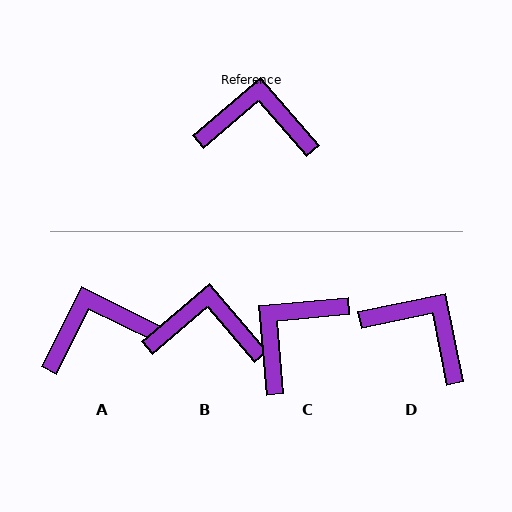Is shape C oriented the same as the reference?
No, it is off by about 54 degrees.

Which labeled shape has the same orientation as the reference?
B.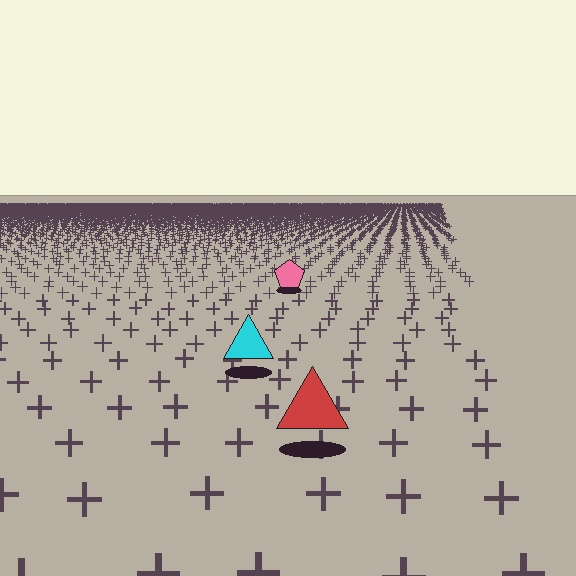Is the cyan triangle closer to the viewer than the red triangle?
No. The red triangle is closer — you can tell from the texture gradient: the ground texture is coarser near it.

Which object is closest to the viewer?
The red triangle is closest. The texture marks near it are larger and more spread out.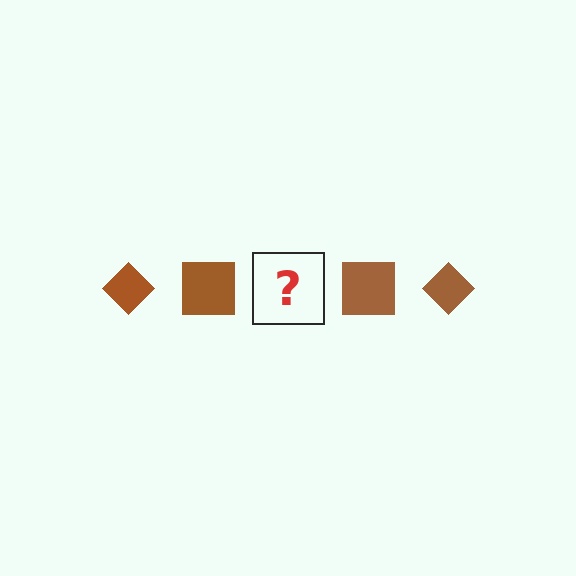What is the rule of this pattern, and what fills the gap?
The rule is that the pattern cycles through diamond, square shapes in brown. The gap should be filled with a brown diamond.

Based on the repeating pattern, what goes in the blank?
The blank should be a brown diamond.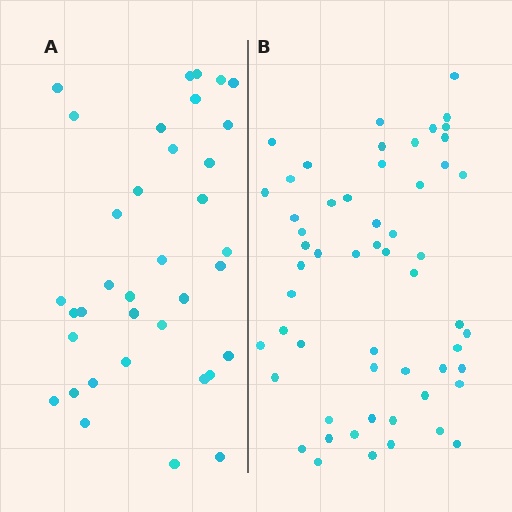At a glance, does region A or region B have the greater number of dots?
Region B (the right region) has more dots.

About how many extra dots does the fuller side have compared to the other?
Region B has approximately 20 more dots than region A.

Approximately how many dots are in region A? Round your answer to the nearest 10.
About 40 dots. (The exact count is 36, which rounds to 40.)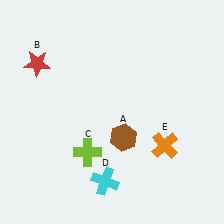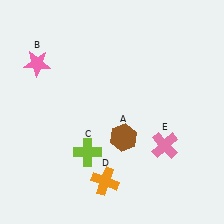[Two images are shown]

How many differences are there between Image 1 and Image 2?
There are 3 differences between the two images.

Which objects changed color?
B changed from red to pink. D changed from cyan to orange. E changed from orange to pink.